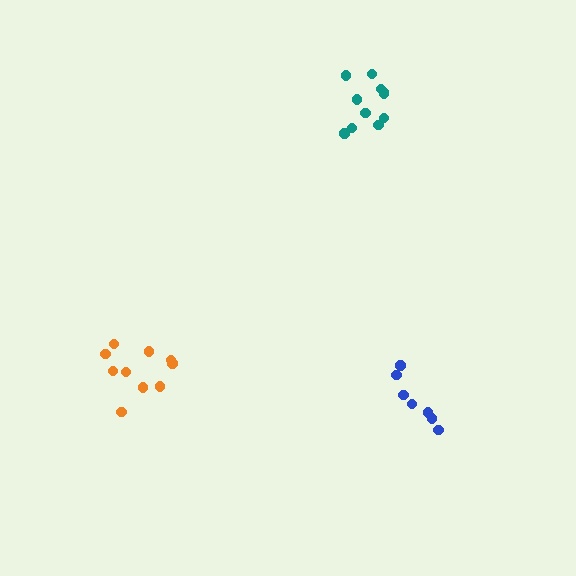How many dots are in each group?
Group 1: 11 dots, Group 2: 7 dots, Group 3: 10 dots (28 total).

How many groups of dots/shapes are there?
There are 3 groups.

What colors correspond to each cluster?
The clusters are colored: teal, blue, orange.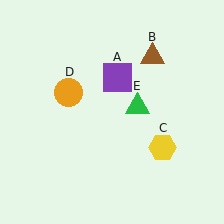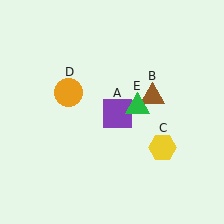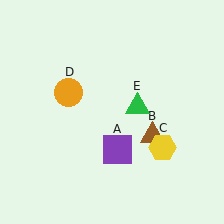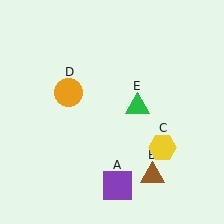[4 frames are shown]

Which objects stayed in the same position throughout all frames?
Yellow hexagon (object C) and orange circle (object D) and green triangle (object E) remained stationary.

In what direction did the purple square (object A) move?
The purple square (object A) moved down.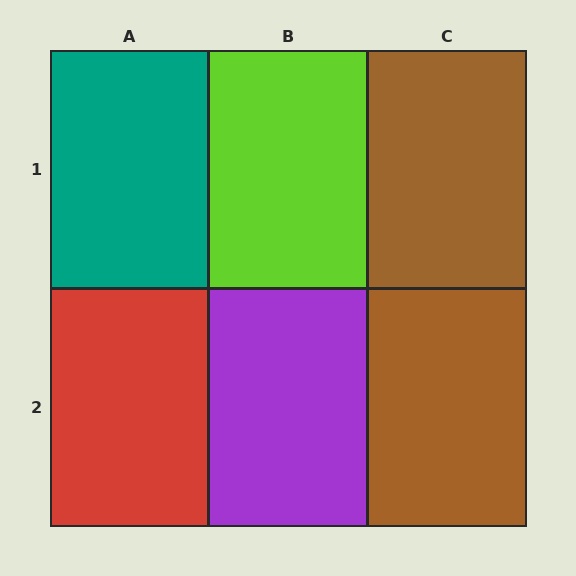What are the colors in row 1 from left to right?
Teal, lime, brown.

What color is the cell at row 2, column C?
Brown.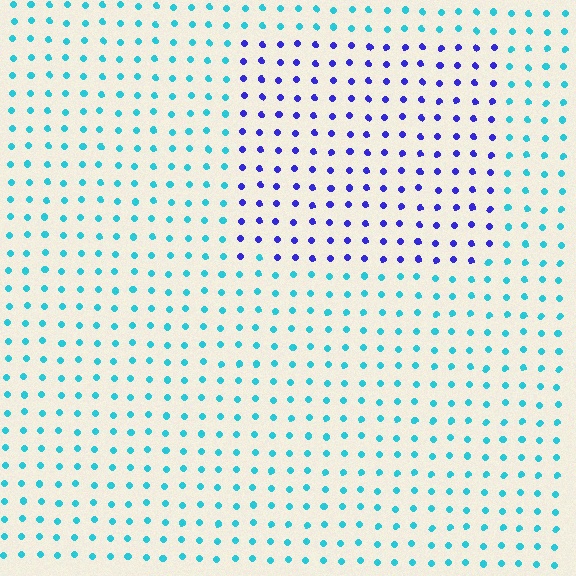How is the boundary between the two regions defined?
The boundary is defined purely by a slight shift in hue (about 60 degrees). Spacing, size, and orientation are identical on both sides.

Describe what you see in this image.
The image is filled with small cyan elements in a uniform arrangement. A rectangle-shaped region is visible where the elements are tinted to a slightly different hue, forming a subtle color boundary.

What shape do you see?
I see a rectangle.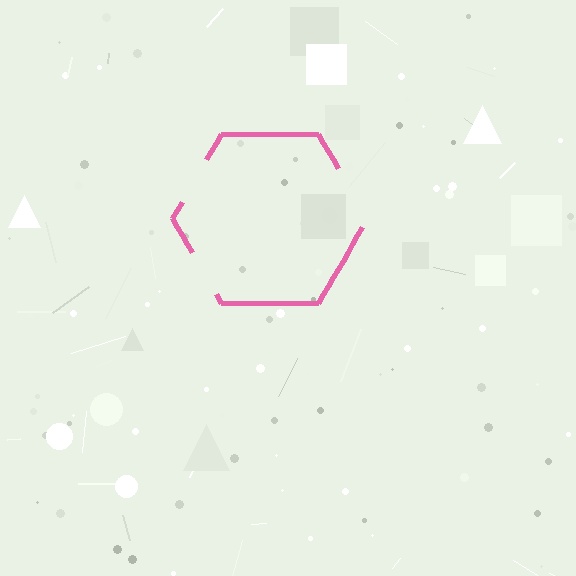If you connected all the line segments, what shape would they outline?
They would outline a hexagon.